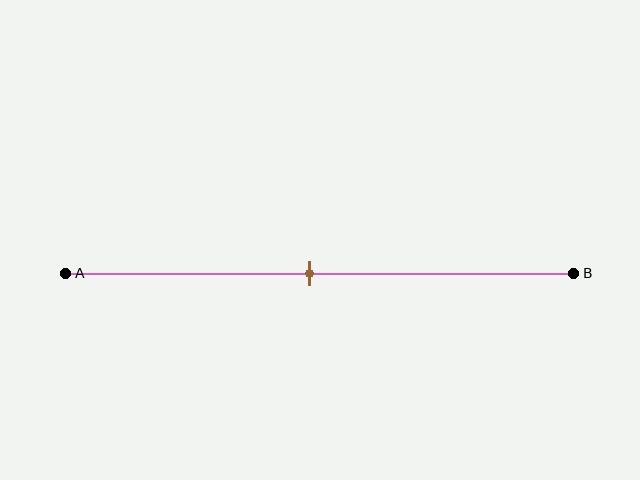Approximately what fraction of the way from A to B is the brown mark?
The brown mark is approximately 50% of the way from A to B.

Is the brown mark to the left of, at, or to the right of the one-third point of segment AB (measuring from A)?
The brown mark is to the right of the one-third point of segment AB.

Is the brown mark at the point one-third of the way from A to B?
No, the mark is at about 50% from A, not at the 33% one-third point.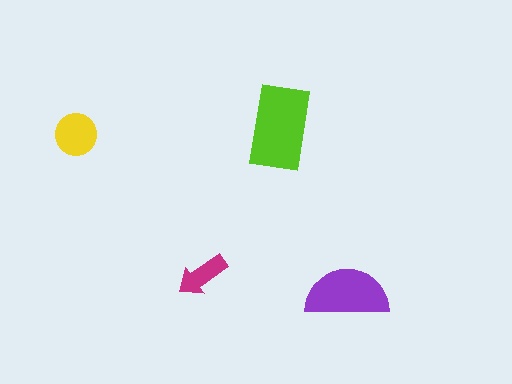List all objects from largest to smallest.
The lime rectangle, the purple semicircle, the yellow circle, the magenta arrow.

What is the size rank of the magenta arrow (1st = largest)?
4th.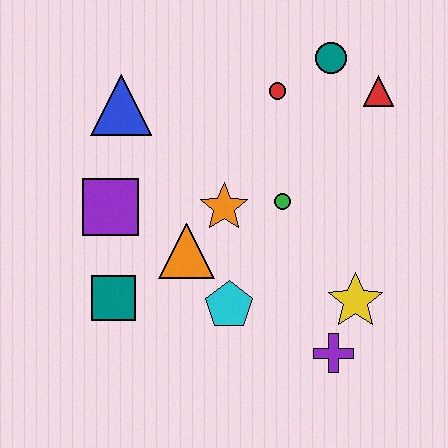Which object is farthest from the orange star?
The red triangle is farthest from the orange star.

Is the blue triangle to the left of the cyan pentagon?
Yes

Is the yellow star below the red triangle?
Yes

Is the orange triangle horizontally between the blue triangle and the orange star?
Yes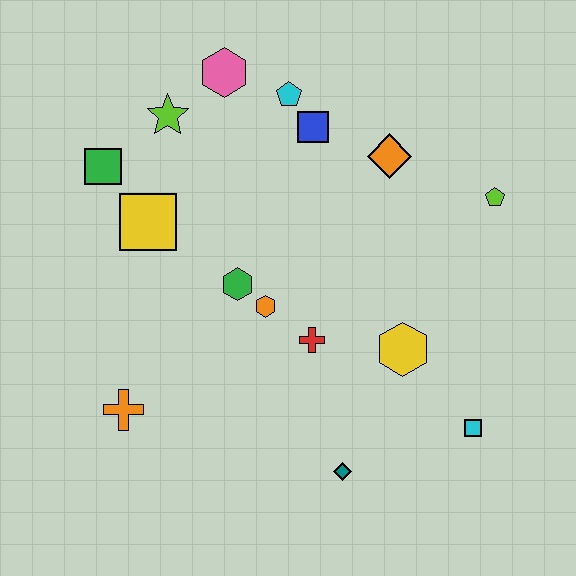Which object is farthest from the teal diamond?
The pink hexagon is farthest from the teal diamond.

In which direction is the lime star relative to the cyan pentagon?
The lime star is to the left of the cyan pentagon.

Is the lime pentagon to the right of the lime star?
Yes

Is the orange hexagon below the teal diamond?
No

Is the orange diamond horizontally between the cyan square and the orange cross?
Yes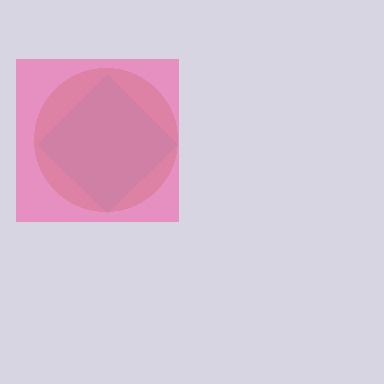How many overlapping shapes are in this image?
There are 3 overlapping shapes in the image.